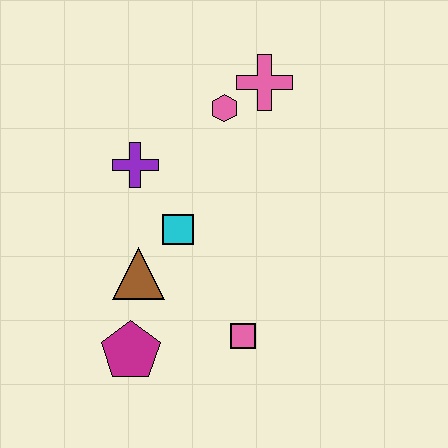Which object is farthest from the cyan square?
The pink cross is farthest from the cyan square.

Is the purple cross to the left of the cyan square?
Yes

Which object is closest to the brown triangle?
The cyan square is closest to the brown triangle.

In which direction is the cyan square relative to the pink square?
The cyan square is above the pink square.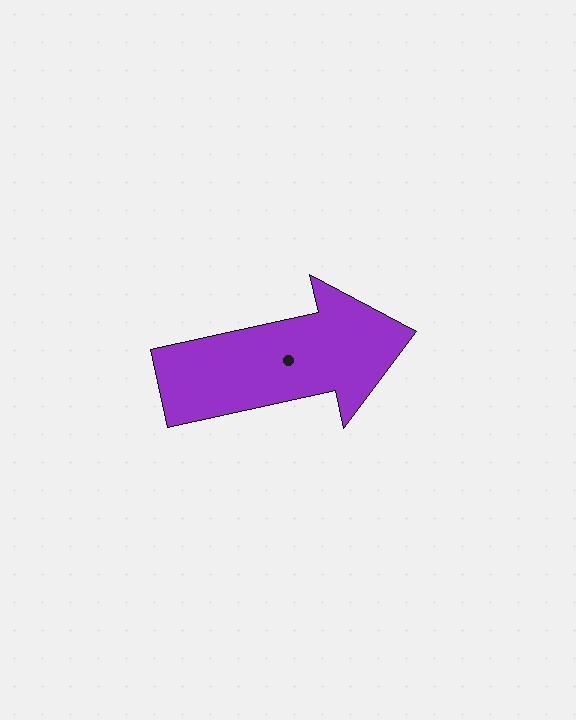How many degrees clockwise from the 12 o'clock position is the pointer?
Approximately 78 degrees.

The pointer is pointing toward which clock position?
Roughly 3 o'clock.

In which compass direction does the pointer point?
East.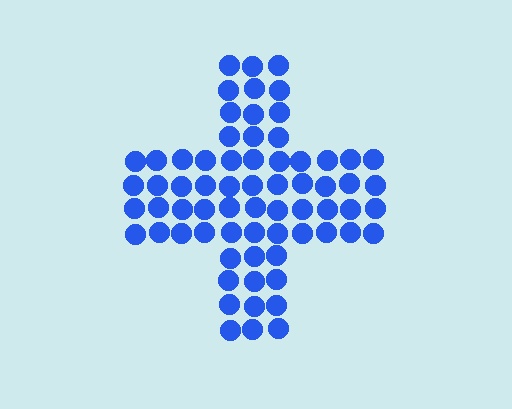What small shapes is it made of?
It is made of small circles.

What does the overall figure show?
The overall figure shows a cross.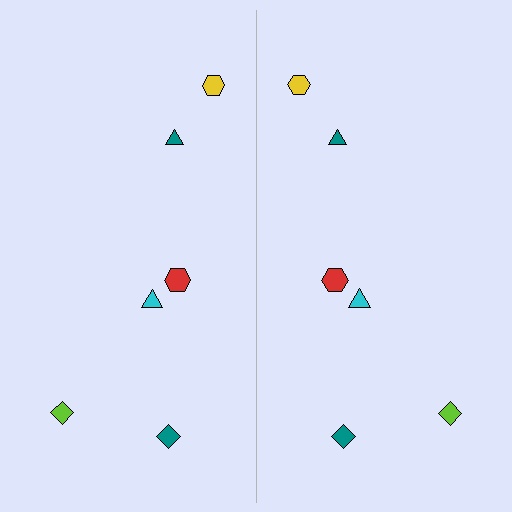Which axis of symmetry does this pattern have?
The pattern has a vertical axis of symmetry running through the center of the image.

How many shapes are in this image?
There are 12 shapes in this image.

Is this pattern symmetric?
Yes, this pattern has bilateral (reflection) symmetry.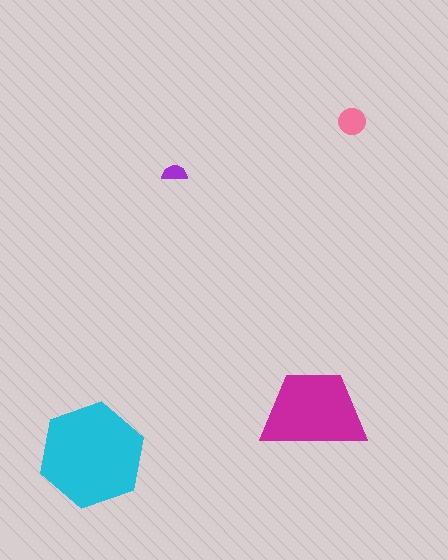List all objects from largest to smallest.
The cyan hexagon, the magenta trapezoid, the pink circle, the purple semicircle.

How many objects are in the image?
There are 4 objects in the image.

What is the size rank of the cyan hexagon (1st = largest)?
1st.